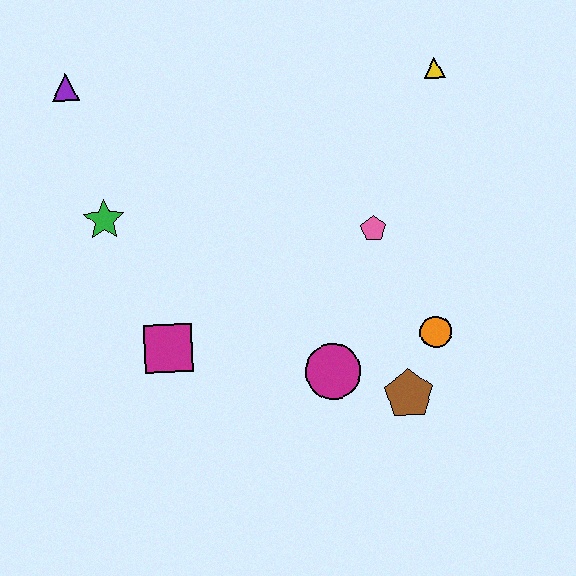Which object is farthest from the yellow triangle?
The magenta square is farthest from the yellow triangle.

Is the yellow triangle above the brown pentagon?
Yes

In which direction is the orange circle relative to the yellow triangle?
The orange circle is below the yellow triangle.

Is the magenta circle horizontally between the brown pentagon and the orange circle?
No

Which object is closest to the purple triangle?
The green star is closest to the purple triangle.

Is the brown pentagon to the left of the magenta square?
No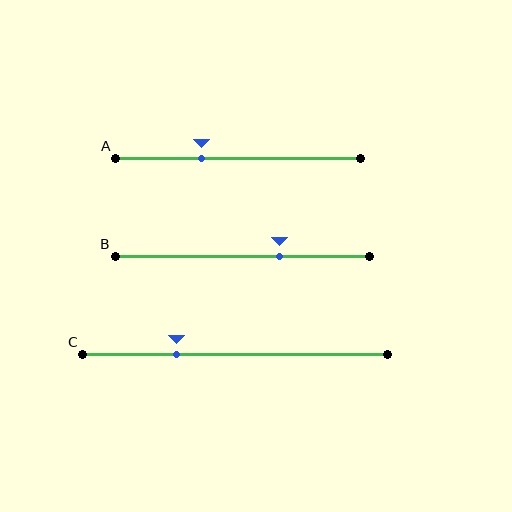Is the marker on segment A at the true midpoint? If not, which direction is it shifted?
No, the marker on segment A is shifted to the left by about 15% of the segment length.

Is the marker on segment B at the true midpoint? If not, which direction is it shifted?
No, the marker on segment B is shifted to the right by about 15% of the segment length.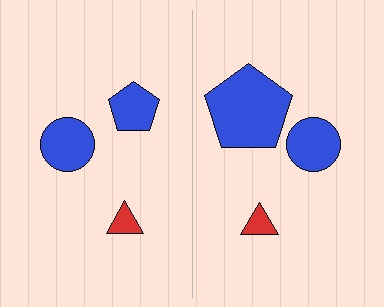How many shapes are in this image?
There are 6 shapes in this image.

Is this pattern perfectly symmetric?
No, the pattern is not perfectly symmetric. The blue pentagon on the right side has a different size than its mirror counterpart.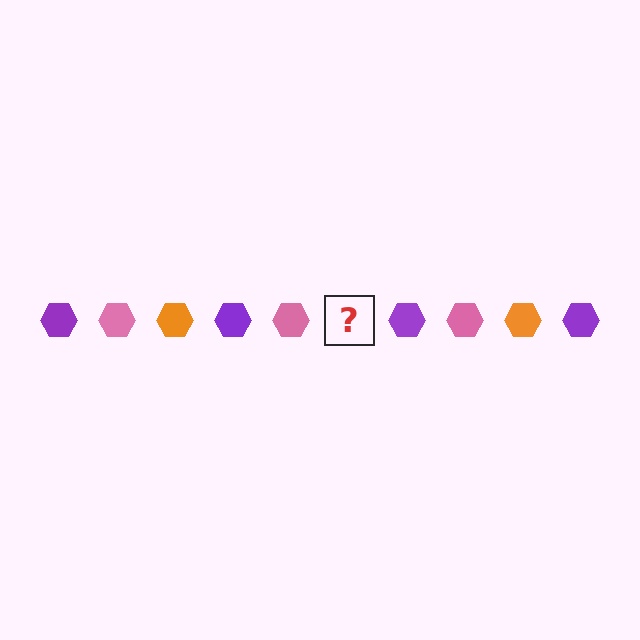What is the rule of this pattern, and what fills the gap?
The rule is that the pattern cycles through purple, pink, orange hexagons. The gap should be filled with an orange hexagon.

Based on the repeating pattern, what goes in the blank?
The blank should be an orange hexagon.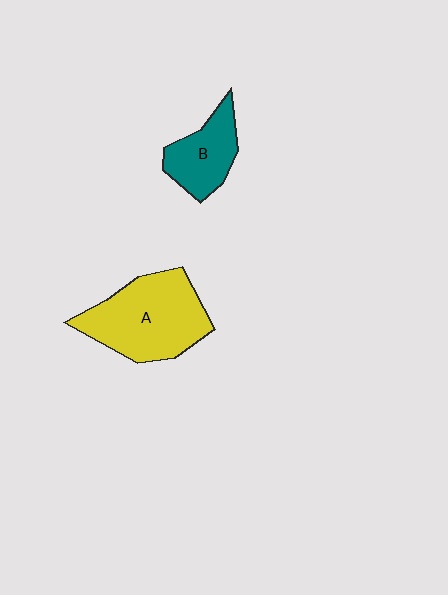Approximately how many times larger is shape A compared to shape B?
Approximately 1.8 times.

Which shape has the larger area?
Shape A (yellow).